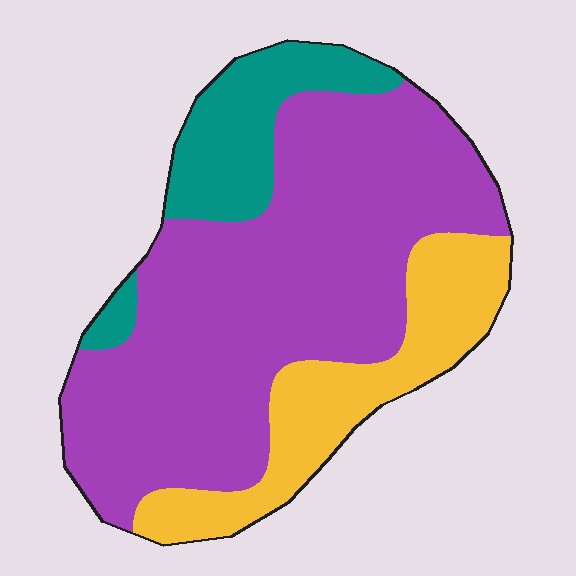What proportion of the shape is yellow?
Yellow takes up about one fifth (1/5) of the shape.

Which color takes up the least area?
Teal, at roughly 15%.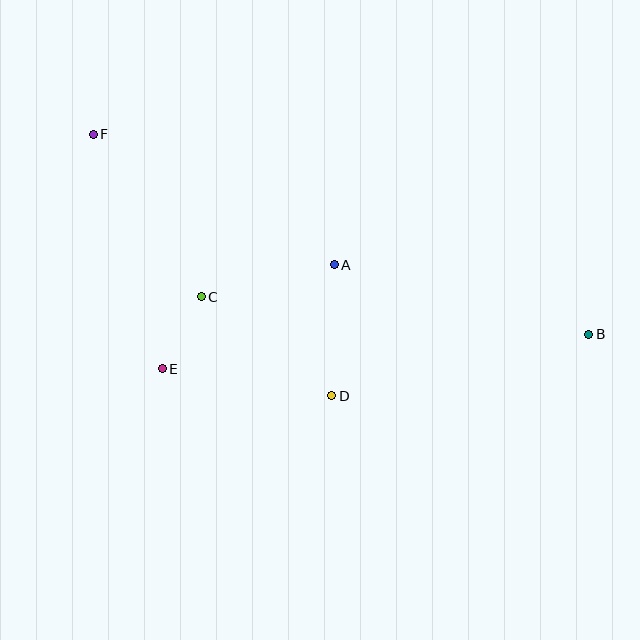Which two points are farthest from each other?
Points B and F are farthest from each other.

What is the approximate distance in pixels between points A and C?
The distance between A and C is approximately 137 pixels.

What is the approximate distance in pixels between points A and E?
The distance between A and E is approximately 201 pixels.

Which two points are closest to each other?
Points C and E are closest to each other.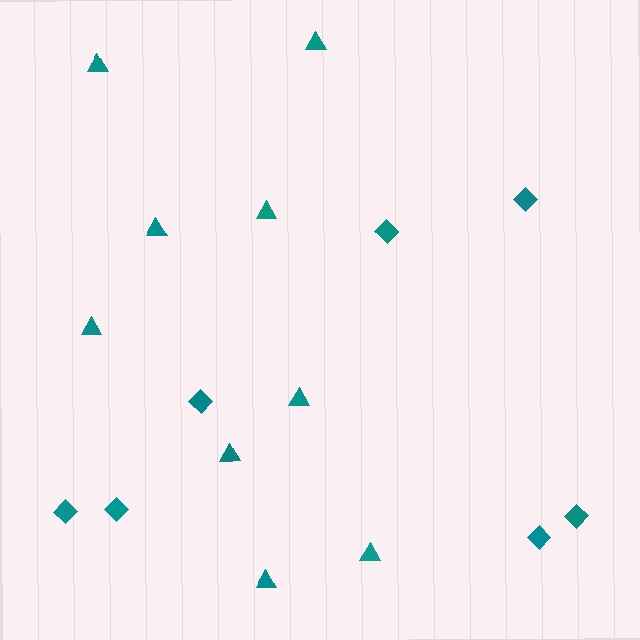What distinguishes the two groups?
There are 2 groups: one group of diamonds (7) and one group of triangles (9).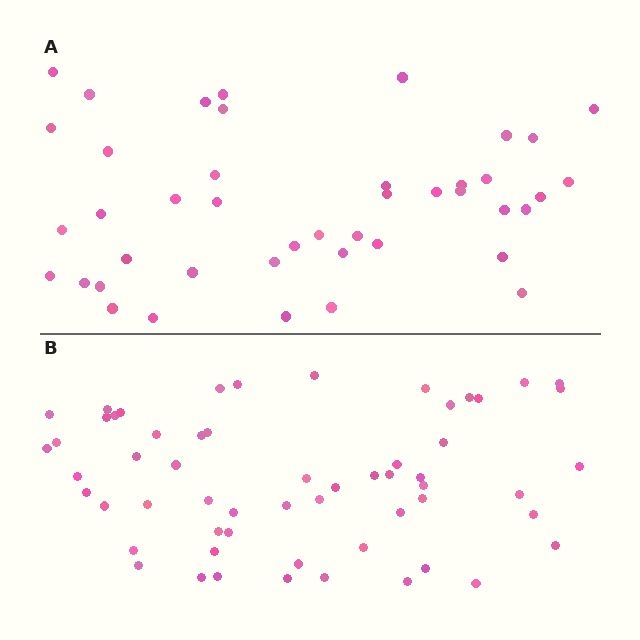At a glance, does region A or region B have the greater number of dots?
Region B (the bottom region) has more dots.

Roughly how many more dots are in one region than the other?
Region B has approximately 15 more dots than region A.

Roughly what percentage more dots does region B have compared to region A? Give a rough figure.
About 35% more.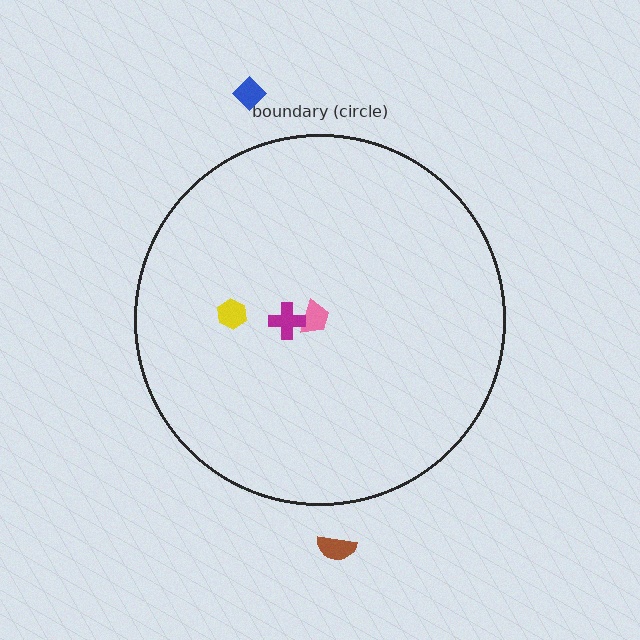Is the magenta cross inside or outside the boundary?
Inside.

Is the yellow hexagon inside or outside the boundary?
Inside.